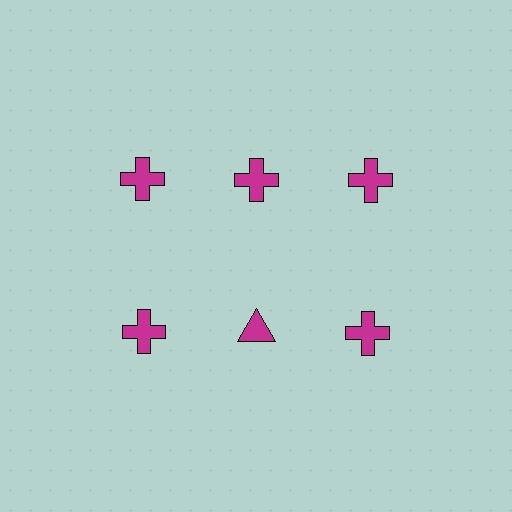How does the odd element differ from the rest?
It has a different shape: triangle instead of cross.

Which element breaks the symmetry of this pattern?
The magenta triangle in the second row, second from left column breaks the symmetry. All other shapes are magenta crosses.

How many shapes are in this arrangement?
There are 6 shapes arranged in a grid pattern.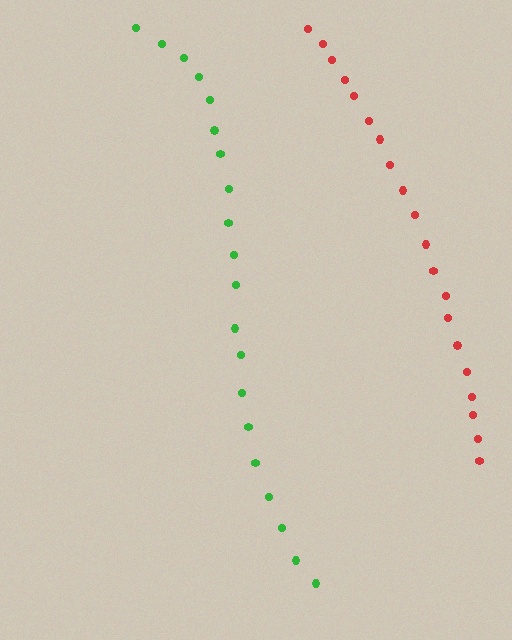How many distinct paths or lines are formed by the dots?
There are 2 distinct paths.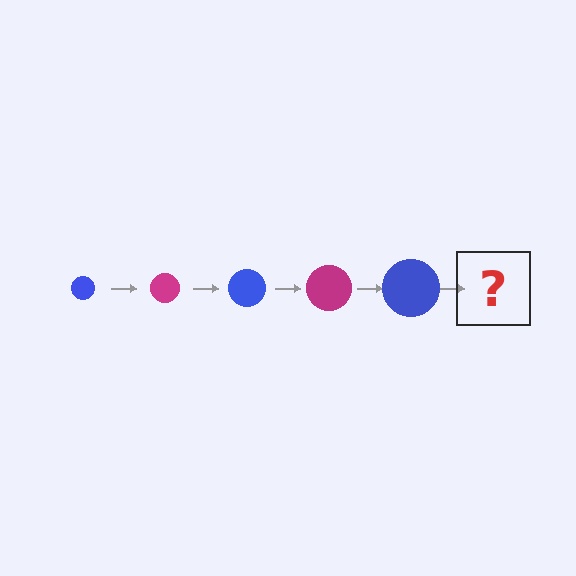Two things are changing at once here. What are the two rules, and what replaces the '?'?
The two rules are that the circle grows larger each step and the color cycles through blue and magenta. The '?' should be a magenta circle, larger than the previous one.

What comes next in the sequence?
The next element should be a magenta circle, larger than the previous one.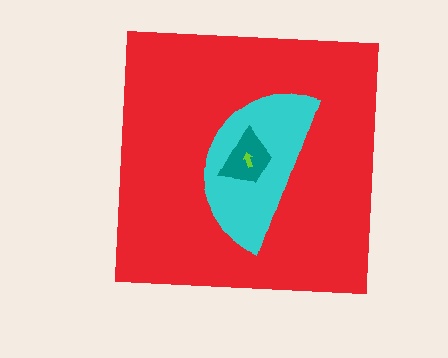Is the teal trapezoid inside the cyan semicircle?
Yes.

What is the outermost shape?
The red square.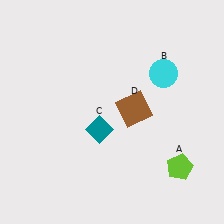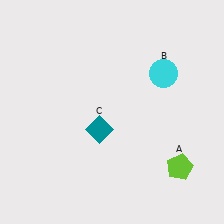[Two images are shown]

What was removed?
The brown square (D) was removed in Image 2.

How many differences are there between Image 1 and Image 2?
There is 1 difference between the two images.